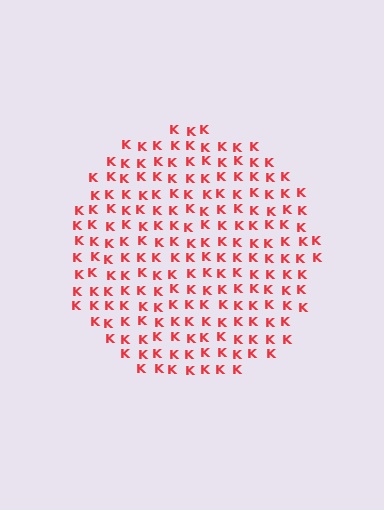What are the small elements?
The small elements are letter K's.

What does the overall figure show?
The overall figure shows a circle.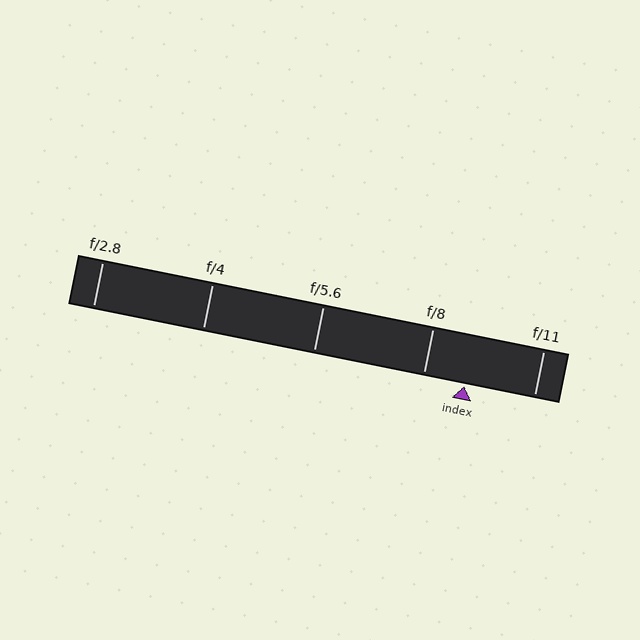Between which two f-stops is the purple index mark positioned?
The index mark is between f/8 and f/11.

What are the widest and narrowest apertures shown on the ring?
The widest aperture shown is f/2.8 and the narrowest is f/11.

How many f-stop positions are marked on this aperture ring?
There are 5 f-stop positions marked.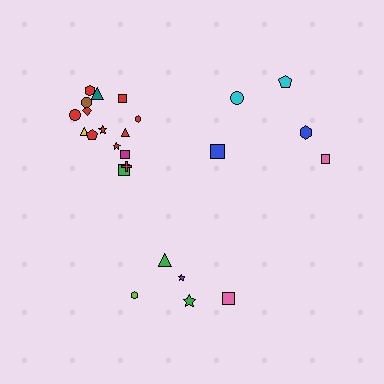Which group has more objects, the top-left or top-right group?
The top-left group.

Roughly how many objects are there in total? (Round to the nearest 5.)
Roughly 25 objects in total.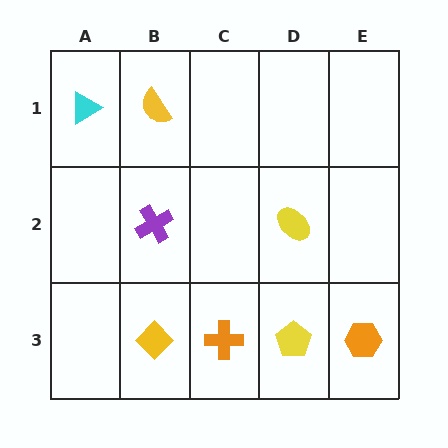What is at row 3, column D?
A yellow pentagon.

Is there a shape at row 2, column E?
No, that cell is empty.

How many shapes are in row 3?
4 shapes.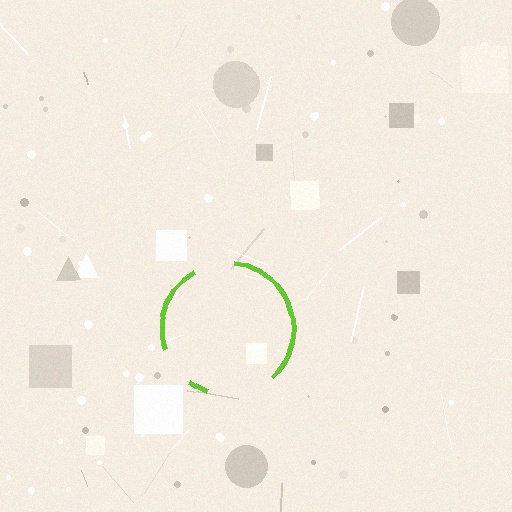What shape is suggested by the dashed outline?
The dashed outline suggests a circle.